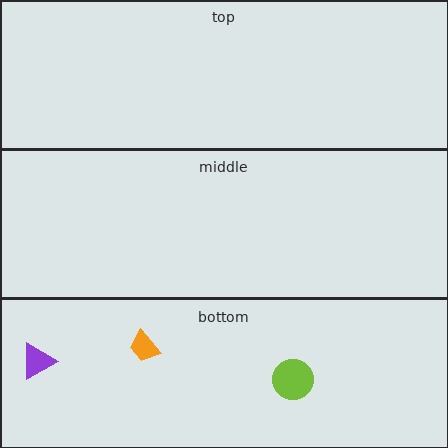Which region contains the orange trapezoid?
The bottom region.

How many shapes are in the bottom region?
3.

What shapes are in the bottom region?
The lime circle, the purple triangle, the orange trapezoid.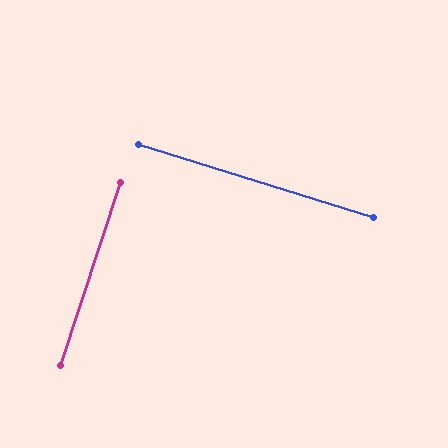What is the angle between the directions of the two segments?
Approximately 89 degrees.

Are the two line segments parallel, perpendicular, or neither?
Perpendicular — they meet at approximately 89°.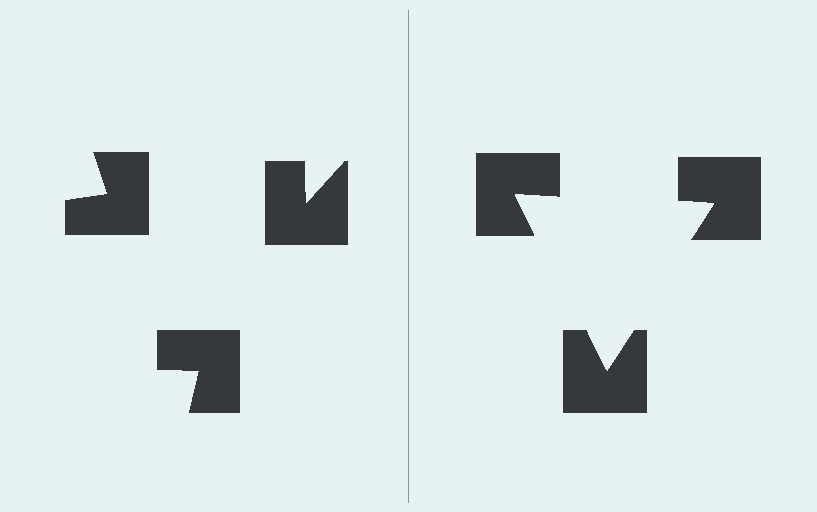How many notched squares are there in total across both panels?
6 — 3 on each side.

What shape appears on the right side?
An illusory triangle.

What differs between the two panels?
The notched squares are positioned identically on both sides; only the wedge orientations differ. On the right they align to a triangle; on the left they are misaligned.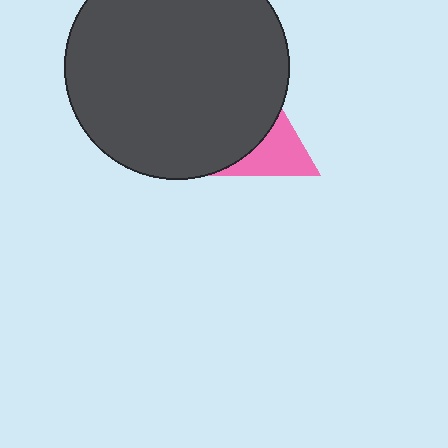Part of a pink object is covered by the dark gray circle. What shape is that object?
It is a triangle.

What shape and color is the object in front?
The object in front is a dark gray circle.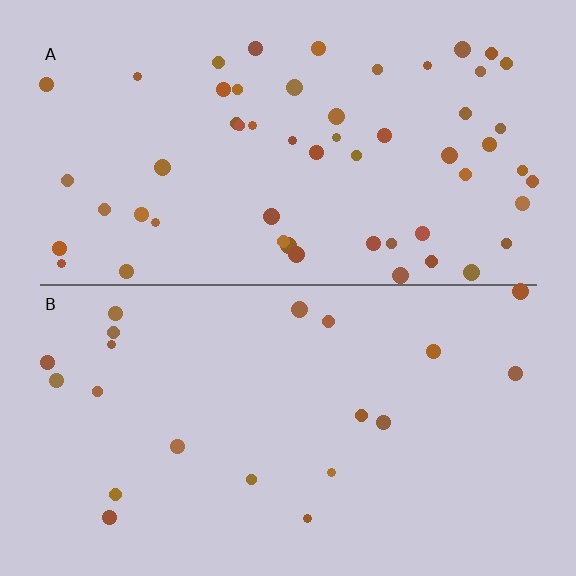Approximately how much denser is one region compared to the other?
Approximately 2.7× — region A over region B.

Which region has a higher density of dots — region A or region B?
A (the top).